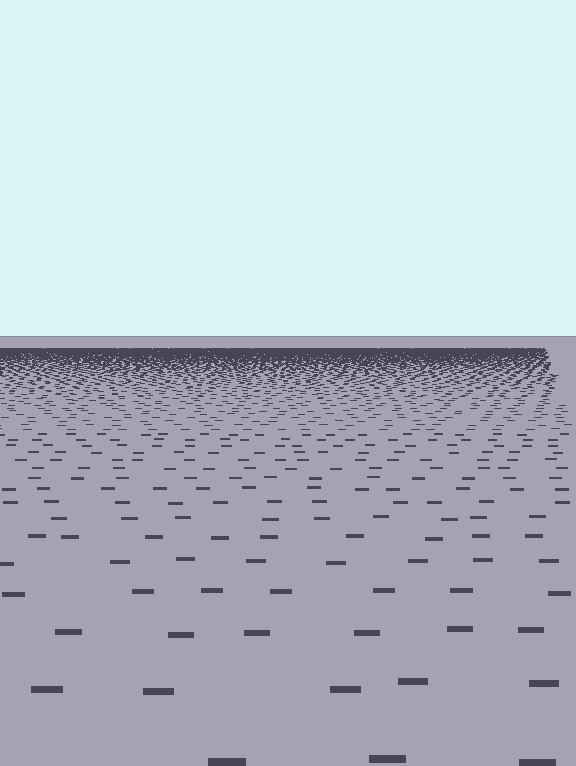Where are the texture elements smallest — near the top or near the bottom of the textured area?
Near the top.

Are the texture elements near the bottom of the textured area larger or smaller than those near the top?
Larger. Near the bottom, elements are closer to the viewer and appear at a bigger on-screen size.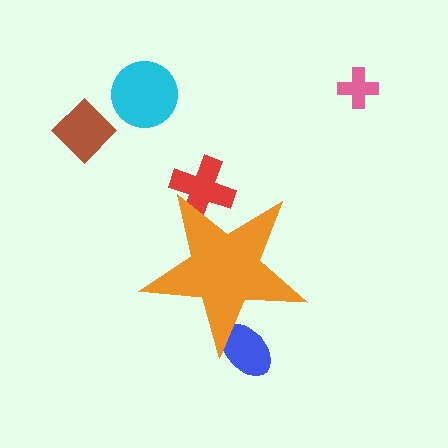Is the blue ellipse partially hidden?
Yes, the blue ellipse is partially hidden behind the orange star.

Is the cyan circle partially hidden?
No, the cyan circle is fully visible.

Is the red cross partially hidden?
Yes, the red cross is partially hidden behind the orange star.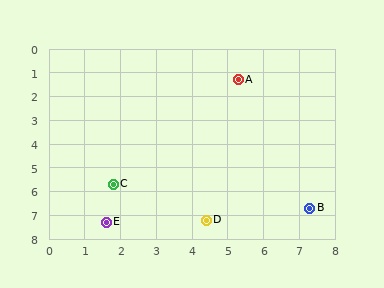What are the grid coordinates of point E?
Point E is at approximately (1.6, 7.3).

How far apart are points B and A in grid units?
Points B and A are about 5.8 grid units apart.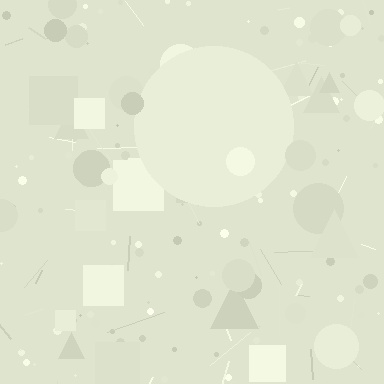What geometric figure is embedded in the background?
A circle is embedded in the background.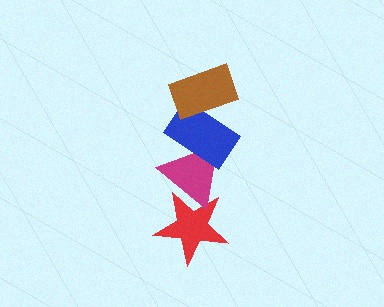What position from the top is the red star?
The red star is 4th from the top.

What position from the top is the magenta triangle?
The magenta triangle is 3rd from the top.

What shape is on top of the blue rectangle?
The brown rectangle is on top of the blue rectangle.